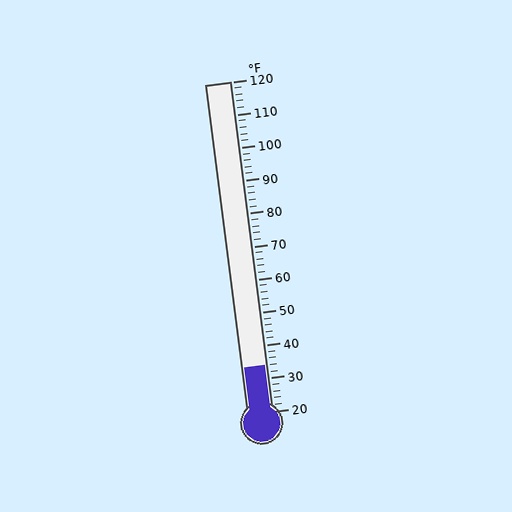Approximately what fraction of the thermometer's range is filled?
The thermometer is filled to approximately 15% of its range.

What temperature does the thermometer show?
The thermometer shows approximately 34°F.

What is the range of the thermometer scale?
The thermometer scale ranges from 20°F to 120°F.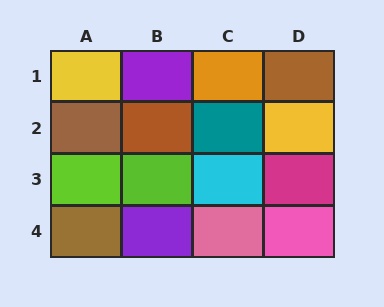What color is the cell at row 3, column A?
Lime.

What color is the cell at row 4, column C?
Pink.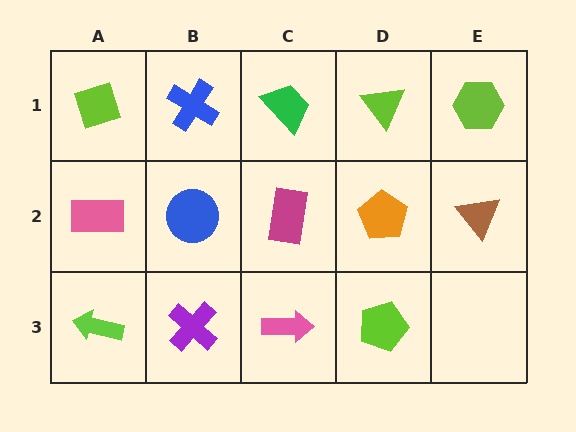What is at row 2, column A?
A pink rectangle.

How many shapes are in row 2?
5 shapes.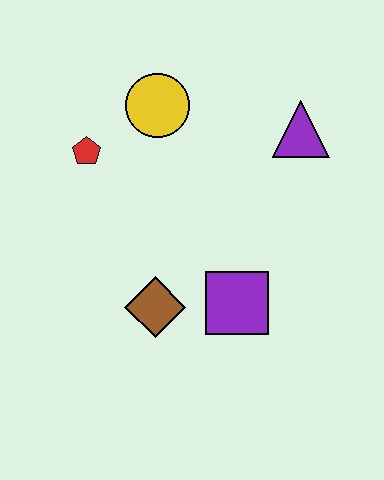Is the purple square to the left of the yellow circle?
No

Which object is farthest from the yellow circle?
The purple square is farthest from the yellow circle.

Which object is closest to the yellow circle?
The red pentagon is closest to the yellow circle.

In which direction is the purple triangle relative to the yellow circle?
The purple triangle is to the right of the yellow circle.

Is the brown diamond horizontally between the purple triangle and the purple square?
No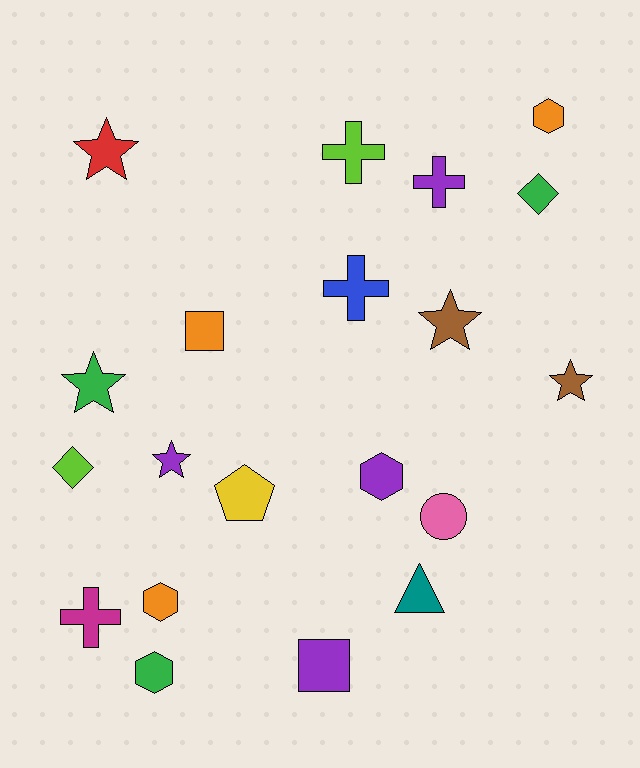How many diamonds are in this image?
There are 2 diamonds.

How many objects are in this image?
There are 20 objects.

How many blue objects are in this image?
There is 1 blue object.